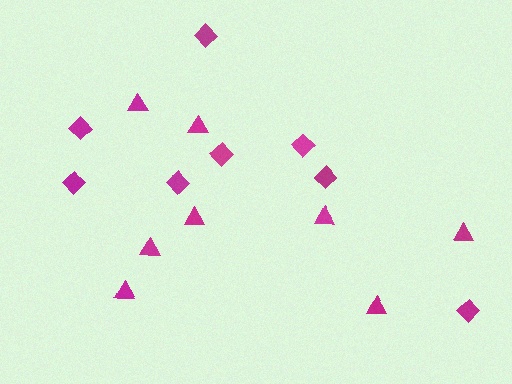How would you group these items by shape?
There are 2 groups: one group of triangles (8) and one group of diamonds (8).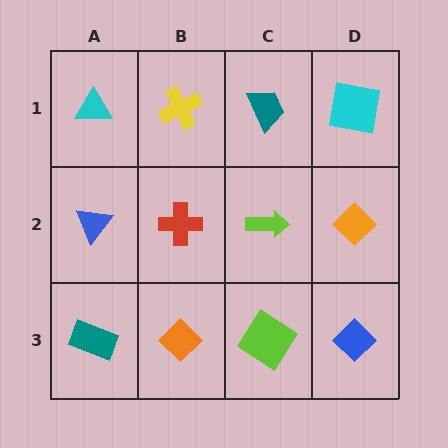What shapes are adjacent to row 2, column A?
A cyan triangle (row 1, column A), a teal rectangle (row 3, column A), a red cross (row 2, column B).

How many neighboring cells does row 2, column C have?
4.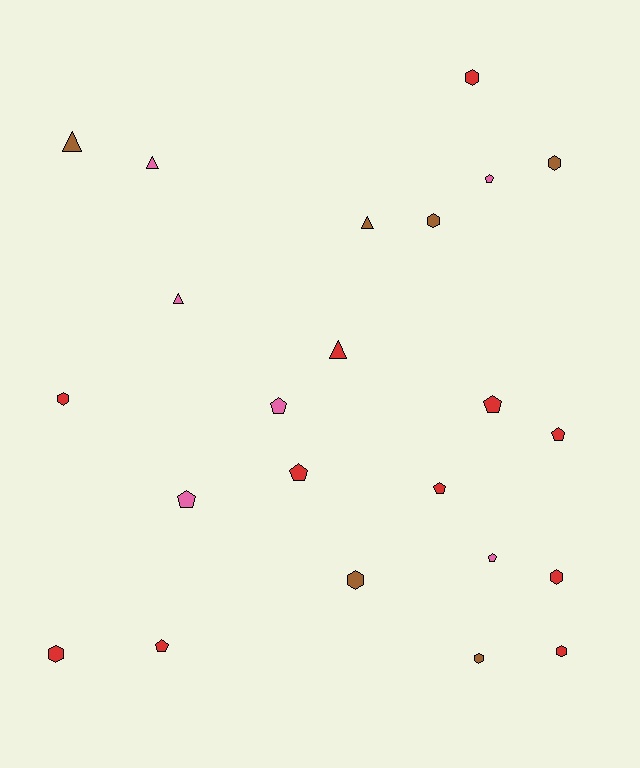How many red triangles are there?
There is 1 red triangle.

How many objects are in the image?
There are 23 objects.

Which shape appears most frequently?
Hexagon, with 9 objects.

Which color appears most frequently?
Red, with 11 objects.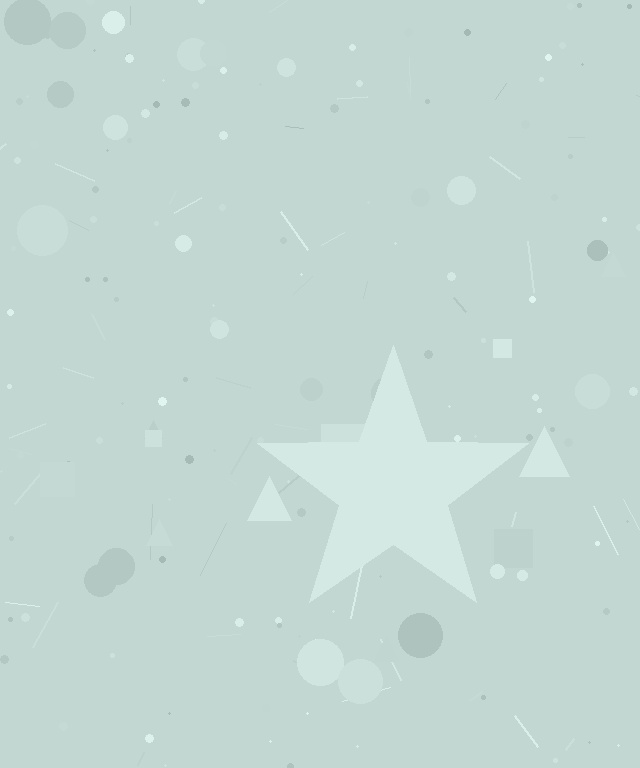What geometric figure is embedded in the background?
A star is embedded in the background.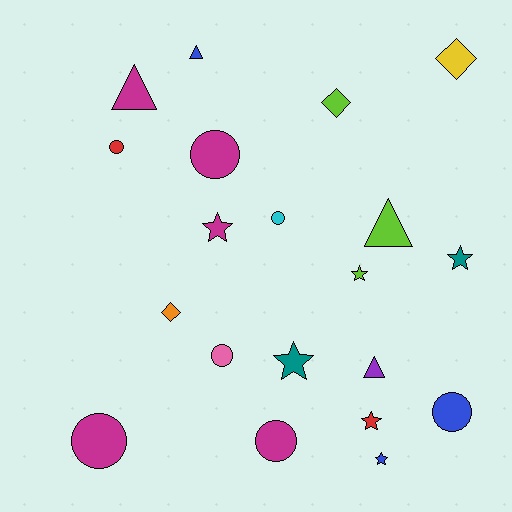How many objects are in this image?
There are 20 objects.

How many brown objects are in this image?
There are no brown objects.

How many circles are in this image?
There are 7 circles.